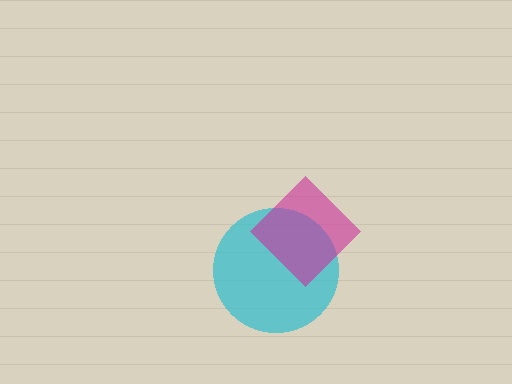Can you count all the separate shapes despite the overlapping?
Yes, there are 2 separate shapes.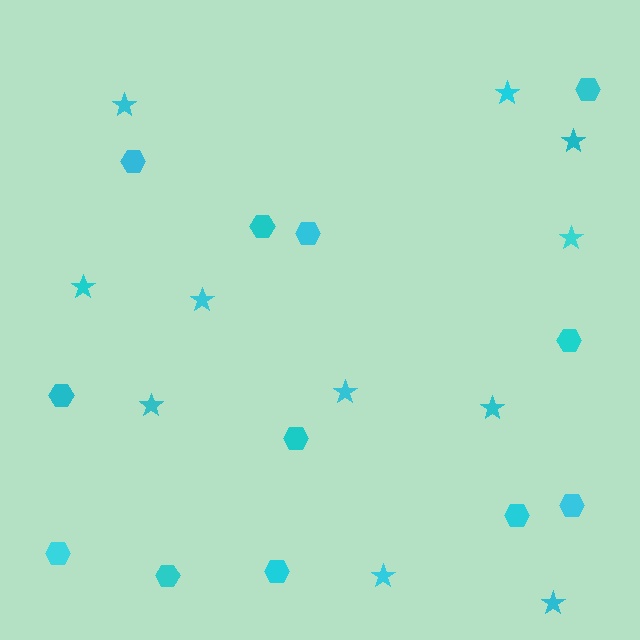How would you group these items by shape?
There are 2 groups: one group of stars (11) and one group of hexagons (12).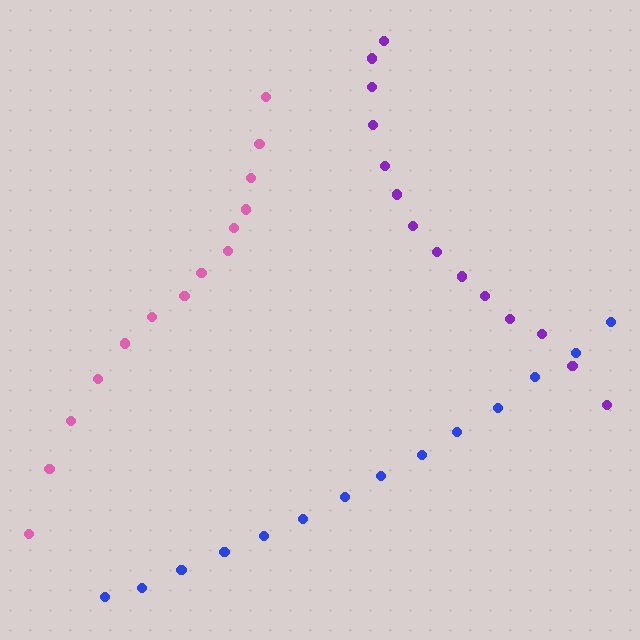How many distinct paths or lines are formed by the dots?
There are 3 distinct paths.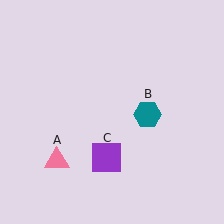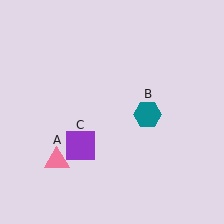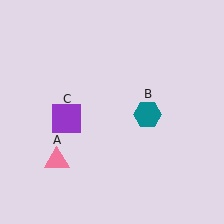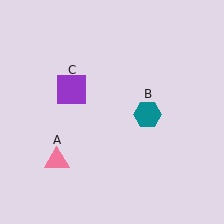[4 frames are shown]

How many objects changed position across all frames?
1 object changed position: purple square (object C).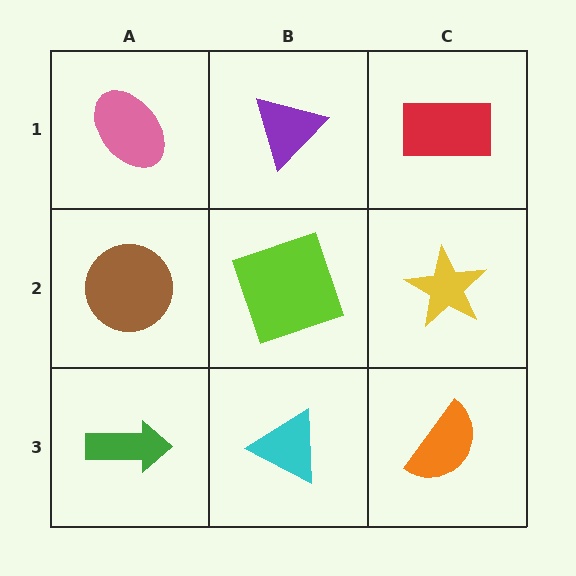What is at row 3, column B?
A cyan triangle.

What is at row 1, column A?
A pink ellipse.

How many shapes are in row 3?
3 shapes.